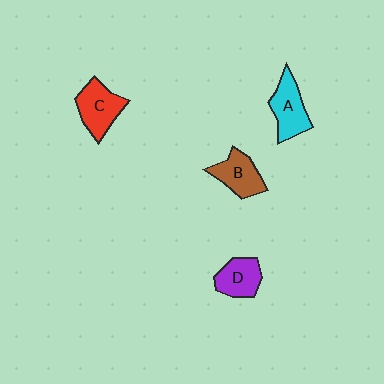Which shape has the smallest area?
Shape D (purple).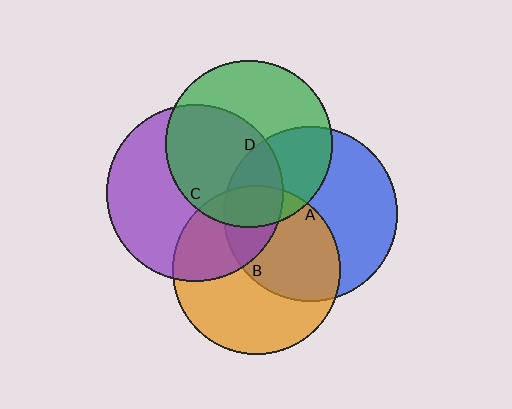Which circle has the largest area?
Circle C (purple).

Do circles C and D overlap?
Yes.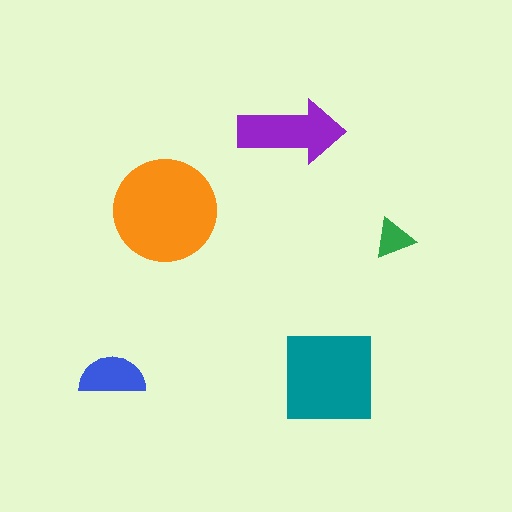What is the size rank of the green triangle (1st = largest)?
5th.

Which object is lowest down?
The teal square is bottommost.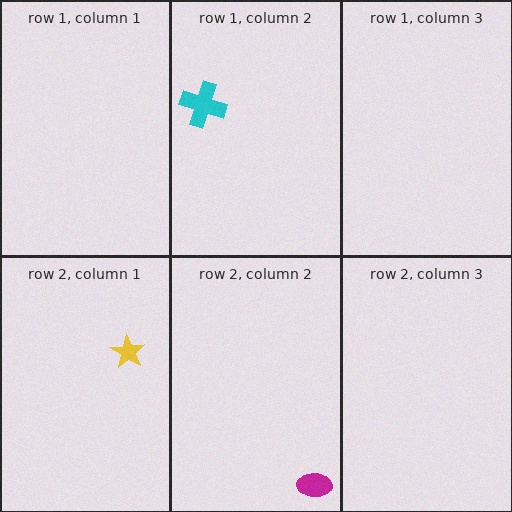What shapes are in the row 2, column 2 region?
The magenta ellipse.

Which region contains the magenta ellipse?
The row 2, column 2 region.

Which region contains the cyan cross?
The row 1, column 2 region.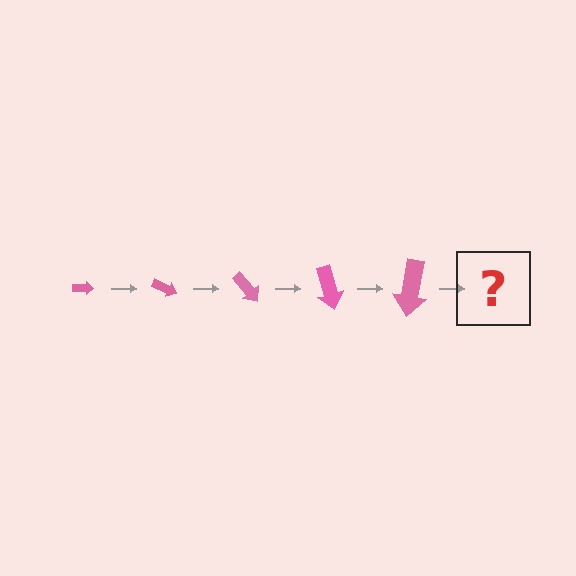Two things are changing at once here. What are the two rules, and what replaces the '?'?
The two rules are that the arrow grows larger each step and it rotates 25 degrees each step. The '?' should be an arrow, larger than the previous one and rotated 125 degrees from the start.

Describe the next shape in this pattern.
It should be an arrow, larger than the previous one and rotated 125 degrees from the start.